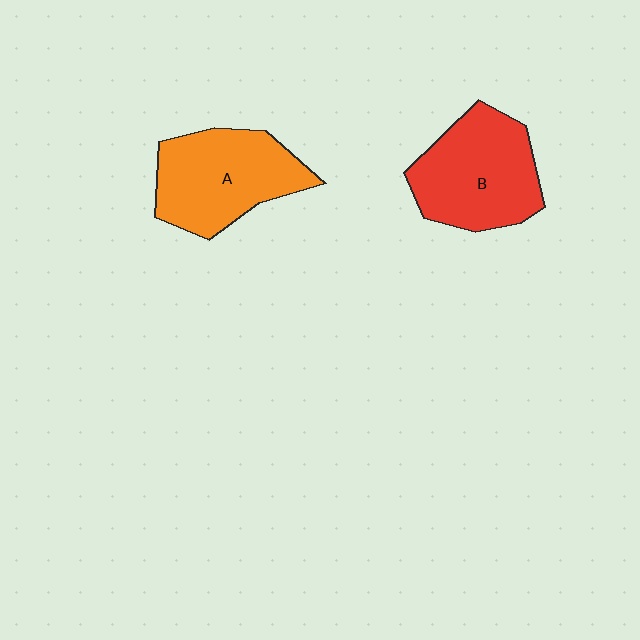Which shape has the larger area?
Shape B (red).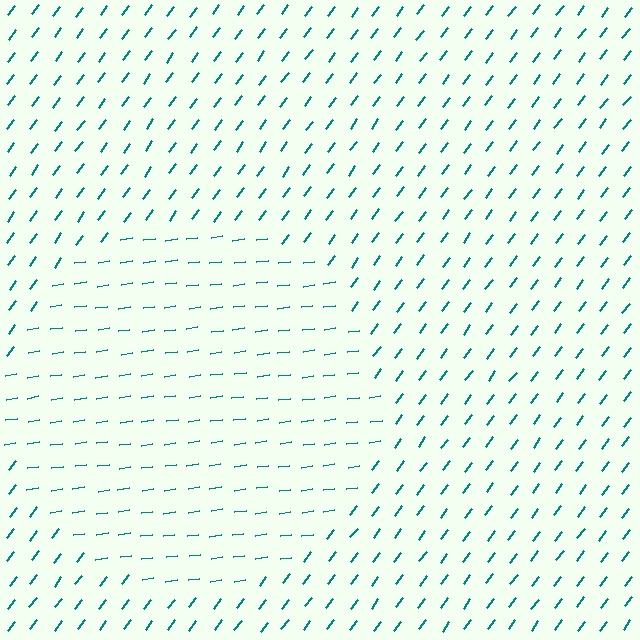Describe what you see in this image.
The image is filled with small teal line segments. A circle region in the image has lines oriented differently from the surrounding lines, creating a visible texture boundary.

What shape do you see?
I see a circle.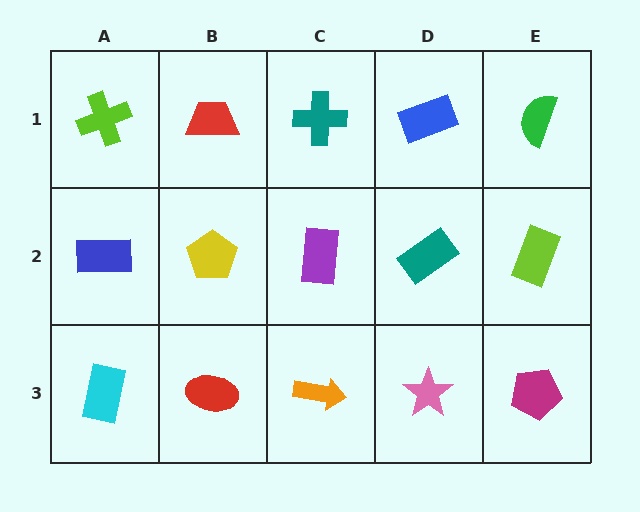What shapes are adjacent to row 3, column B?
A yellow pentagon (row 2, column B), a cyan rectangle (row 3, column A), an orange arrow (row 3, column C).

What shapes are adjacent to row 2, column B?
A red trapezoid (row 1, column B), a red ellipse (row 3, column B), a blue rectangle (row 2, column A), a purple rectangle (row 2, column C).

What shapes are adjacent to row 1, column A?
A blue rectangle (row 2, column A), a red trapezoid (row 1, column B).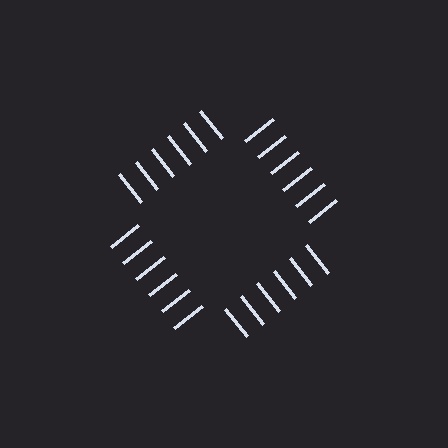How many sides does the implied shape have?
4 sides — the line-ends trace a square.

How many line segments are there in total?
24 — 6 along each of the 4 edges.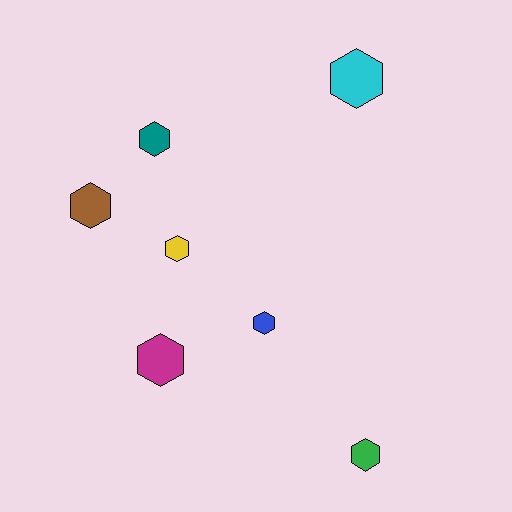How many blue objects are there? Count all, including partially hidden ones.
There is 1 blue object.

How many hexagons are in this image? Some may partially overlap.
There are 7 hexagons.